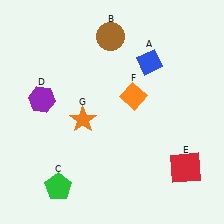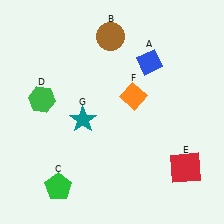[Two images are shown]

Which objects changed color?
D changed from purple to green. G changed from orange to teal.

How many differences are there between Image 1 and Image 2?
There are 2 differences between the two images.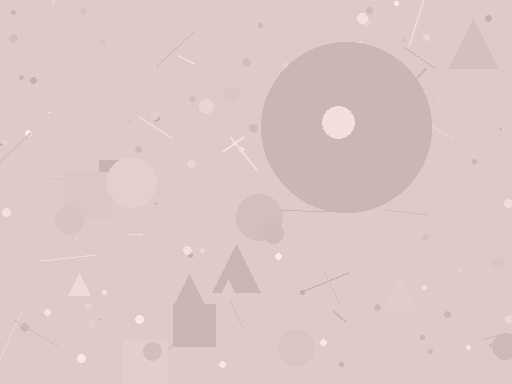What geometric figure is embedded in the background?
A circle is embedded in the background.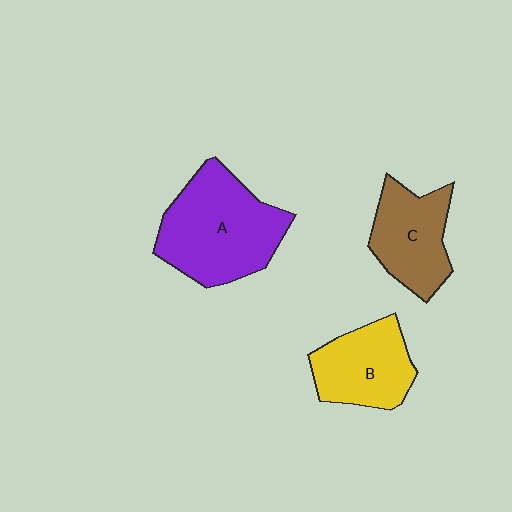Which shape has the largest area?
Shape A (purple).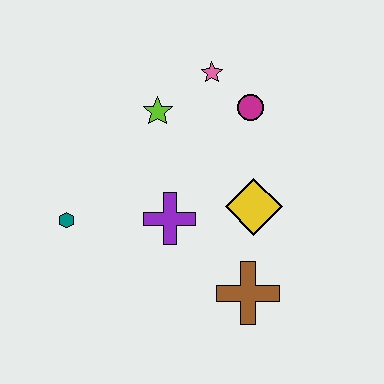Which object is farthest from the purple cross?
The pink star is farthest from the purple cross.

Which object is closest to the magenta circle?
The pink star is closest to the magenta circle.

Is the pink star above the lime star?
Yes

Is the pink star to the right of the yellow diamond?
No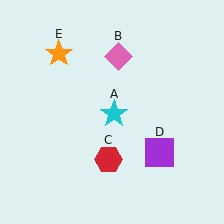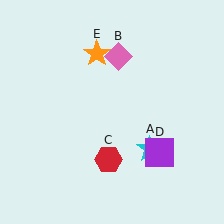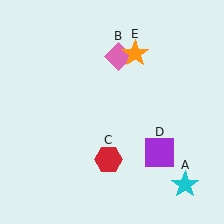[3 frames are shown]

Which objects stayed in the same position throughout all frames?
Pink diamond (object B) and red hexagon (object C) and purple square (object D) remained stationary.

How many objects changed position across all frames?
2 objects changed position: cyan star (object A), orange star (object E).